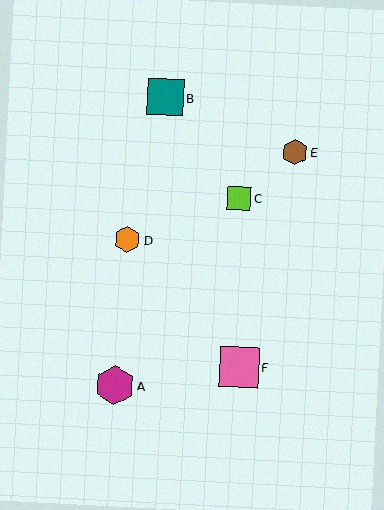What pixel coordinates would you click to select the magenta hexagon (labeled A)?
Click at (114, 385) to select the magenta hexagon A.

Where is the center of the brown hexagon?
The center of the brown hexagon is at (295, 152).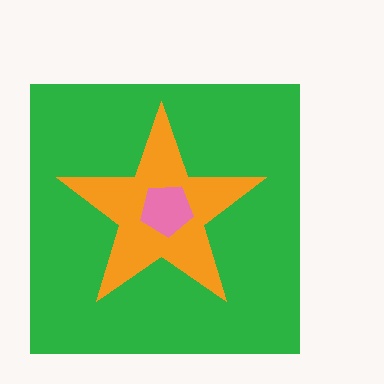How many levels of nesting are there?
3.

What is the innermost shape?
The pink pentagon.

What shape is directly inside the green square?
The orange star.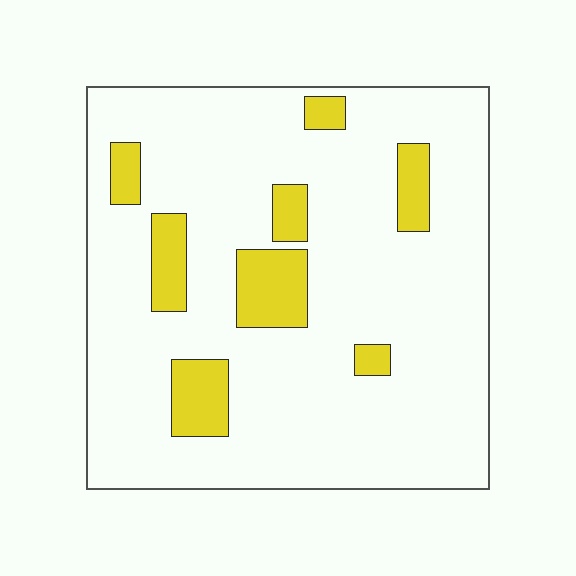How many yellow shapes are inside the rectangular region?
8.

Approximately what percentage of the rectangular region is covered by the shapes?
Approximately 15%.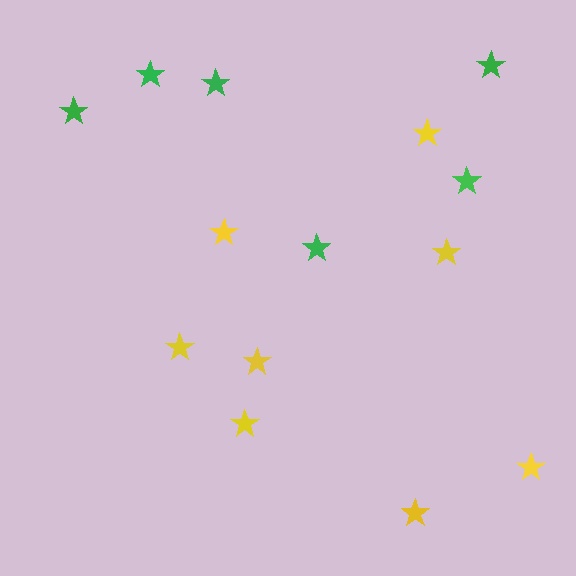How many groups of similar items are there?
There are 2 groups: one group of yellow stars (8) and one group of green stars (6).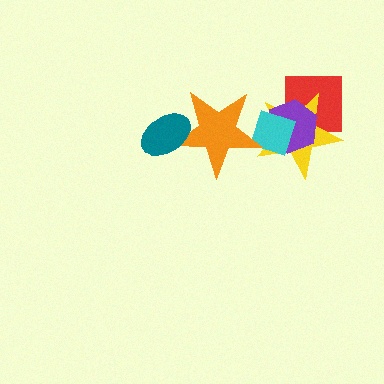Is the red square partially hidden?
Yes, it is partially covered by another shape.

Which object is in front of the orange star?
The teal ellipse is in front of the orange star.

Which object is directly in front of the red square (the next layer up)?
The yellow star is directly in front of the red square.